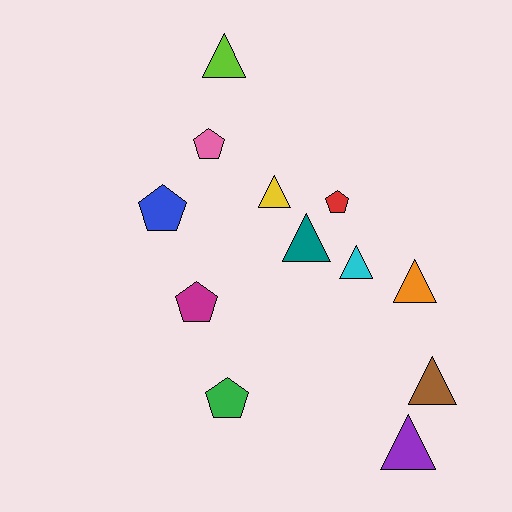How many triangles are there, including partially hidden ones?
There are 7 triangles.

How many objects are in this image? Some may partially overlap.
There are 12 objects.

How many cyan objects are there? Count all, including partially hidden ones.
There is 1 cyan object.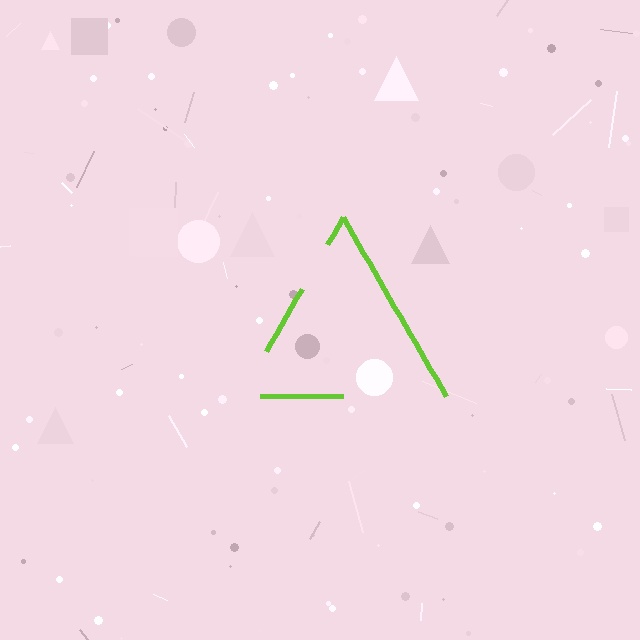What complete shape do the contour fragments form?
The contour fragments form a triangle.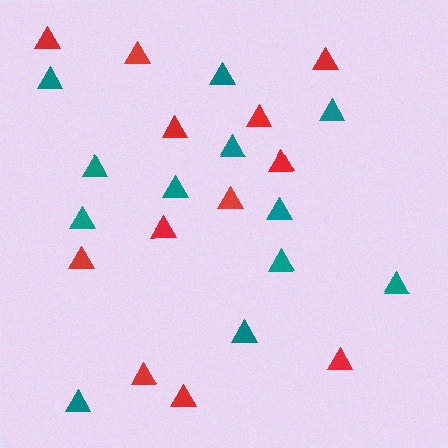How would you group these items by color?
There are 2 groups: one group of teal triangles (12) and one group of red triangles (12).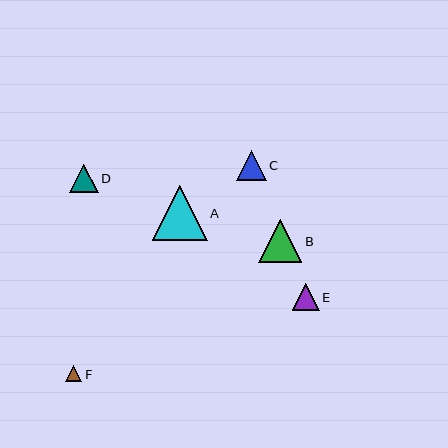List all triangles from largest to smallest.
From largest to smallest: A, B, C, D, E, F.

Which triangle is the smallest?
Triangle F is the smallest with a size of approximately 17 pixels.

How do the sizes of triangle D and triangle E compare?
Triangle D and triangle E are approximately the same size.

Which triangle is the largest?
Triangle A is the largest with a size of approximately 55 pixels.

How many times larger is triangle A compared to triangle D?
Triangle A is approximately 1.9 times the size of triangle D.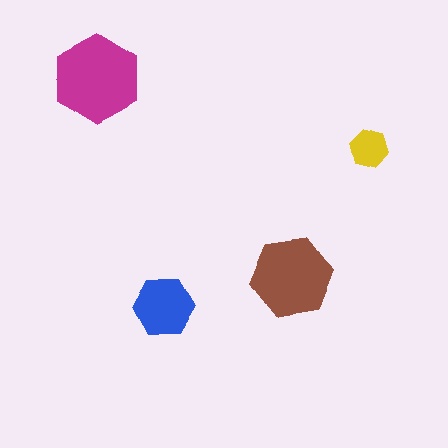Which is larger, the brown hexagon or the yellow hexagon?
The brown one.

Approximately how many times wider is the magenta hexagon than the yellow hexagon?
About 2 times wider.